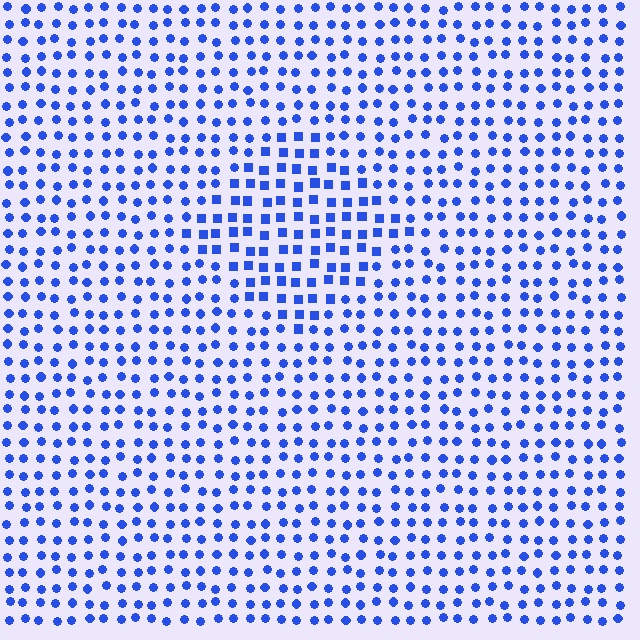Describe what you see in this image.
The image is filled with small blue elements arranged in a uniform grid. A diamond-shaped region contains squares, while the surrounding area contains circles. The boundary is defined purely by the change in element shape.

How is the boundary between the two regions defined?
The boundary is defined by a change in element shape: squares inside vs. circles outside. All elements share the same color and spacing.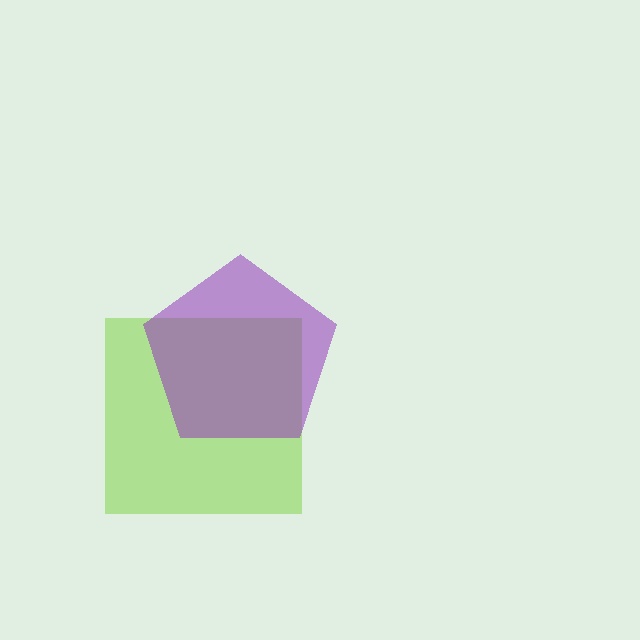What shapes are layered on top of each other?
The layered shapes are: a lime square, a purple pentagon.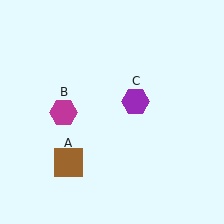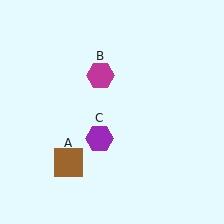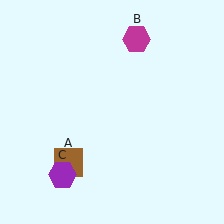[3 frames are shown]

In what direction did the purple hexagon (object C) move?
The purple hexagon (object C) moved down and to the left.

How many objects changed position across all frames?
2 objects changed position: magenta hexagon (object B), purple hexagon (object C).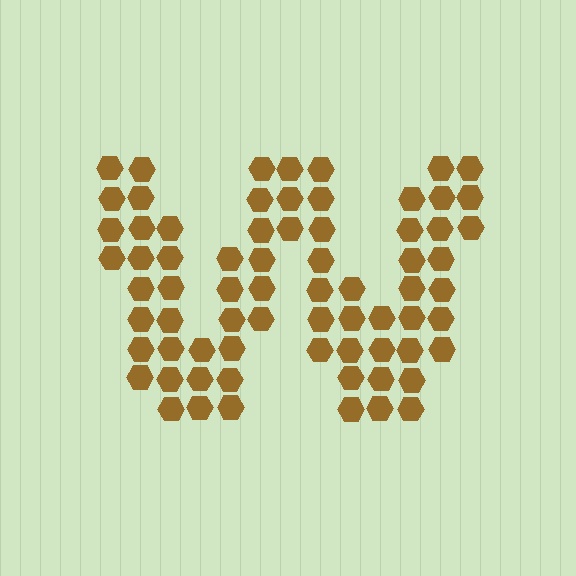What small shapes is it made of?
It is made of small hexagons.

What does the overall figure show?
The overall figure shows the letter W.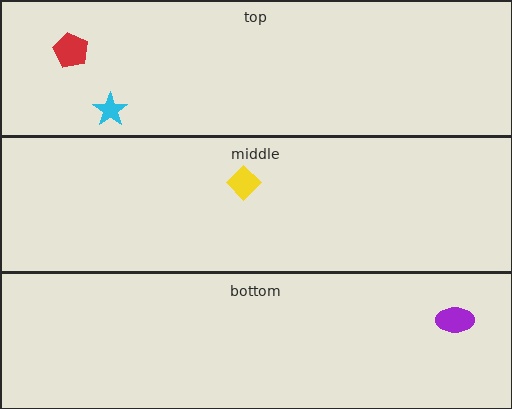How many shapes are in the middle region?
1.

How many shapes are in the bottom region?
1.